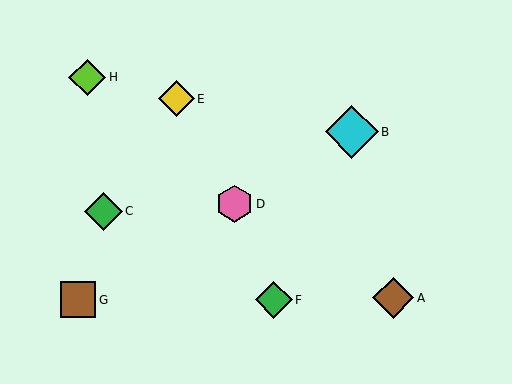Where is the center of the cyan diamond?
The center of the cyan diamond is at (352, 132).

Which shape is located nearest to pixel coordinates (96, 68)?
The lime diamond (labeled H) at (87, 77) is nearest to that location.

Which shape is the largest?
The cyan diamond (labeled B) is the largest.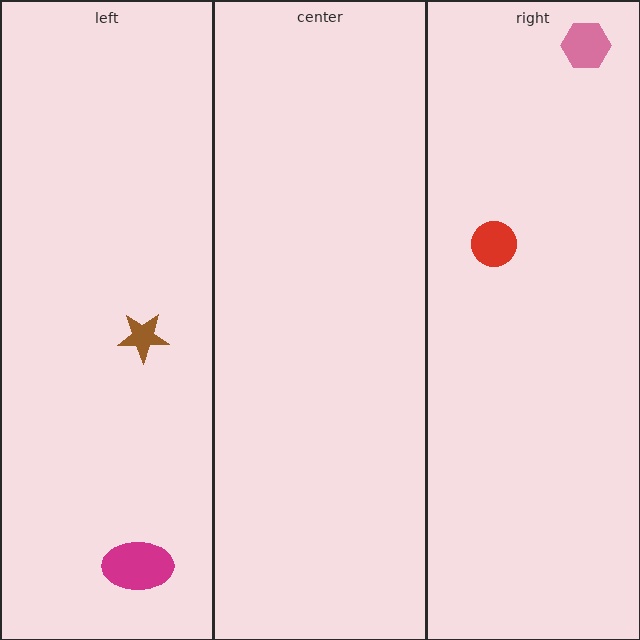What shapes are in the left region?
The magenta ellipse, the brown star.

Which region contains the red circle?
The right region.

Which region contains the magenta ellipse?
The left region.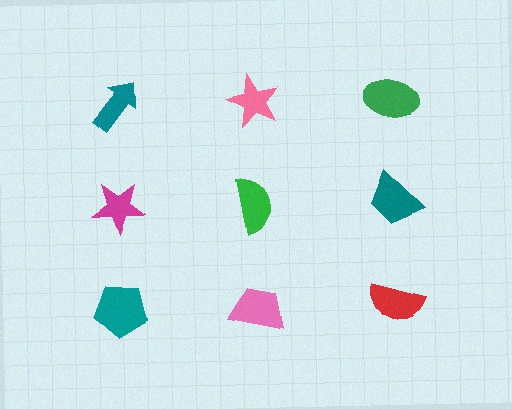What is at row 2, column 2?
A green semicircle.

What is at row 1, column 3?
A green ellipse.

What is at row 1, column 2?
A pink star.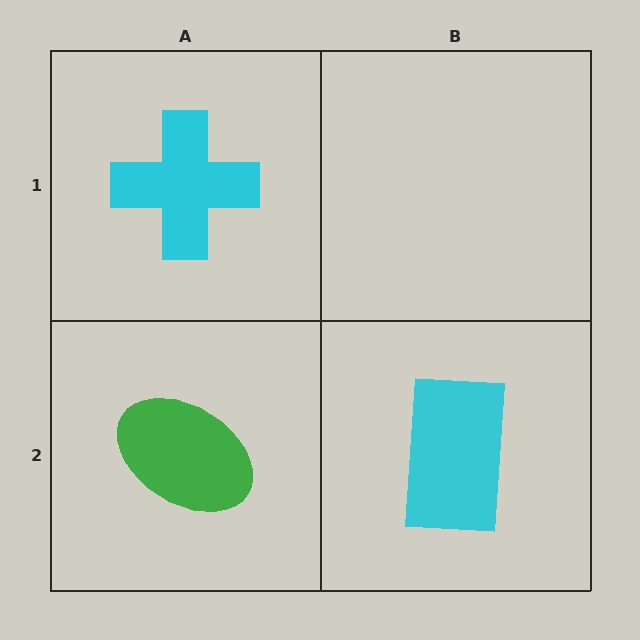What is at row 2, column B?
A cyan rectangle.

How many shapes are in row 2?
2 shapes.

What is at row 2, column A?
A green ellipse.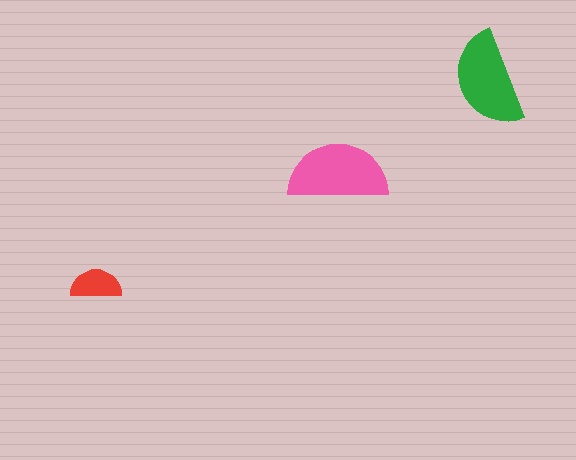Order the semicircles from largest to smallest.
the pink one, the green one, the red one.